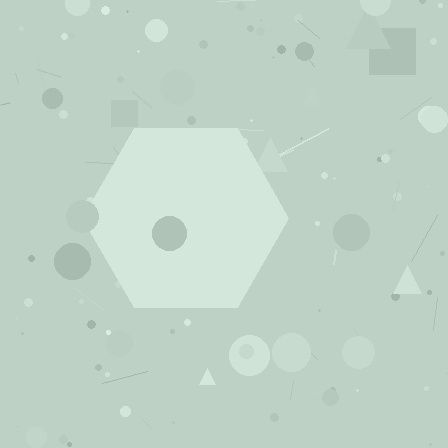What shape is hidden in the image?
A hexagon is hidden in the image.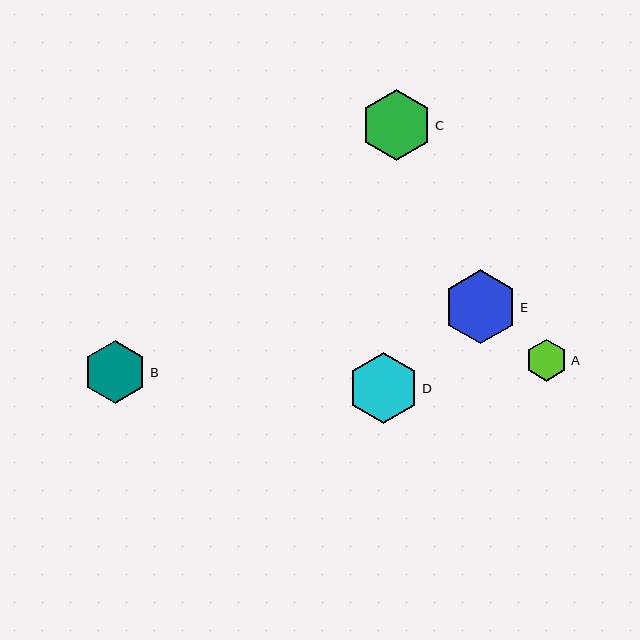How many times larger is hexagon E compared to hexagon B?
Hexagon E is approximately 1.2 times the size of hexagon B.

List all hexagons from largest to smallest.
From largest to smallest: E, D, C, B, A.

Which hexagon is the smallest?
Hexagon A is the smallest with a size of approximately 42 pixels.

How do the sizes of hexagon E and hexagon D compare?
Hexagon E and hexagon D are approximately the same size.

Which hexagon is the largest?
Hexagon E is the largest with a size of approximately 74 pixels.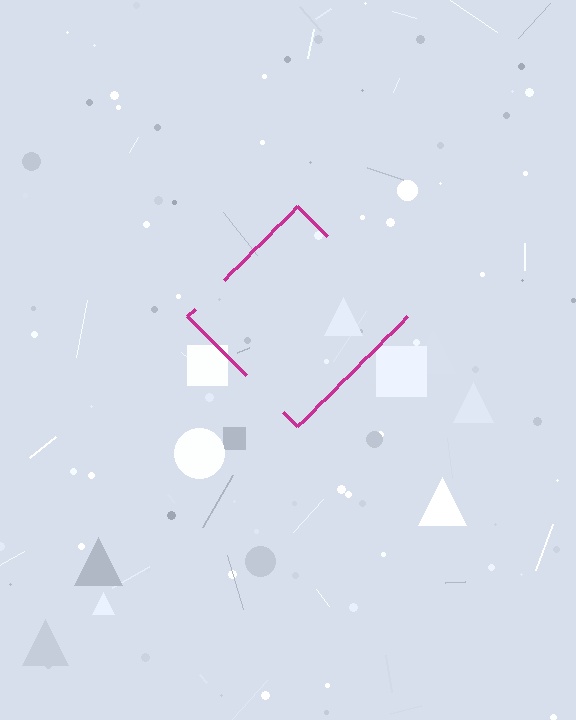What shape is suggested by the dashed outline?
The dashed outline suggests a diamond.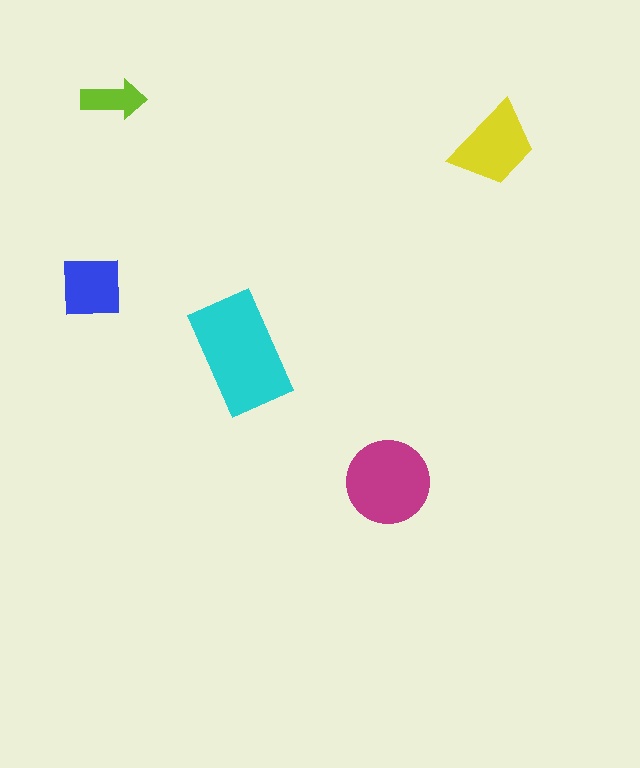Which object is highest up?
The lime arrow is topmost.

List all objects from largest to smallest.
The cyan rectangle, the magenta circle, the yellow trapezoid, the blue square, the lime arrow.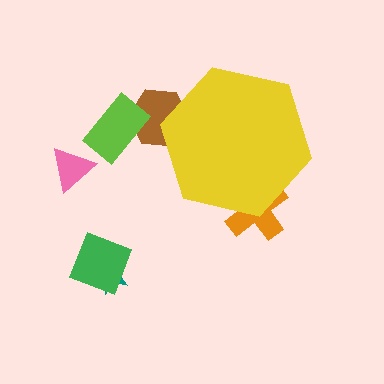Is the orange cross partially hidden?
Yes, the orange cross is partially hidden behind the yellow hexagon.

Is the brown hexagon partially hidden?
Yes, the brown hexagon is partially hidden behind the yellow hexagon.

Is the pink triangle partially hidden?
No, the pink triangle is fully visible.